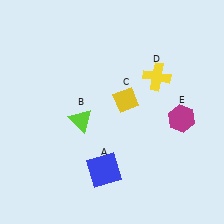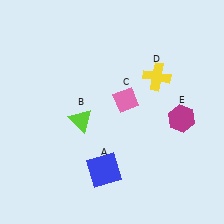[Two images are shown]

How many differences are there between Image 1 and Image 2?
There is 1 difference between the two images.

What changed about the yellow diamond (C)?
In Image 1, C is yellow. In Image 2, it changed to pink.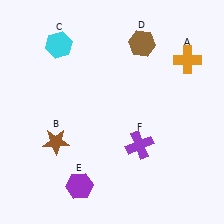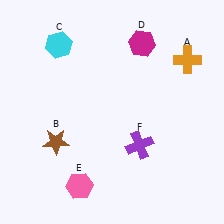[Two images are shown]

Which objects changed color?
D changed from brown to magenta. E changed from purple to pink.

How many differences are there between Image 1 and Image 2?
There are 2 differences between the two images.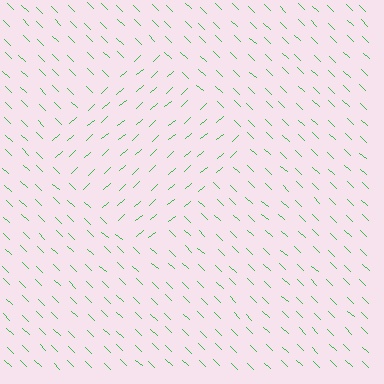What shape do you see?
I see a diamond.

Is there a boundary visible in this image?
Yes, there is a texture boundary formed by a change in line orientation.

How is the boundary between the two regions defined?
The boundary is defined purely by a change in line orientation (approximately 85 degrees difference). All lines are the same color and thickness.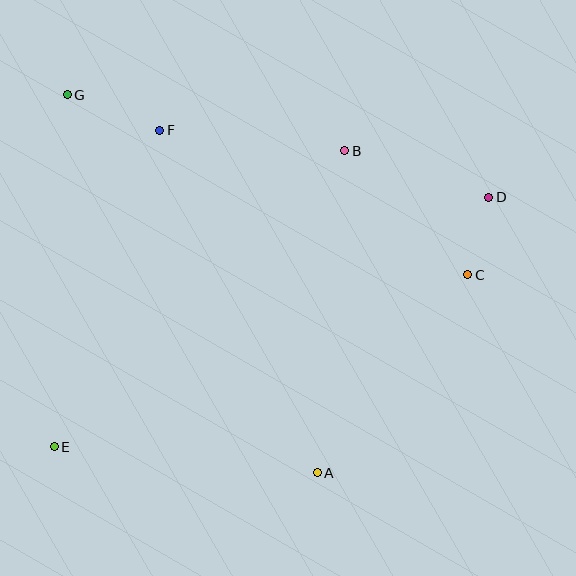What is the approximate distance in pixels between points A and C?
The distance between A and C is approximately 249 pixels.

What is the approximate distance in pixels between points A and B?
The distance between A and B is approximately 323 pixels.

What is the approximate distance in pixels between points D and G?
The distance between D and G is approximately 434 pixels.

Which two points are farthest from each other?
Points D and E are farthest from each other.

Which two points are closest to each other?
Points C and D are closest to each other.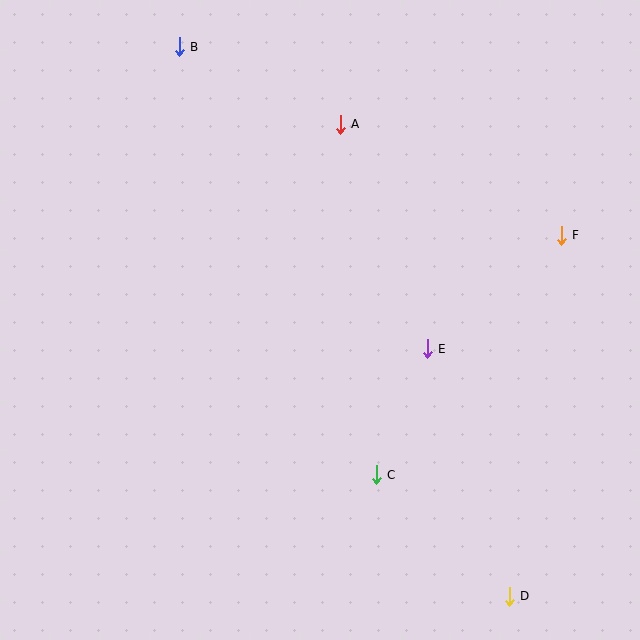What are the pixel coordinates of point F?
Point F is at (561, 235).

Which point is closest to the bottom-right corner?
Point D is closest to the bottom-right corner.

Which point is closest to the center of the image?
Point E at (427, 349) is closest to the center.